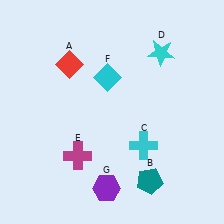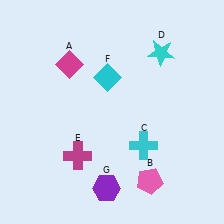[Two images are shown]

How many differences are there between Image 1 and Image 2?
There are 2 differences between the two images.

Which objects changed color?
A changed from red to magenta. B changed from teal to pink.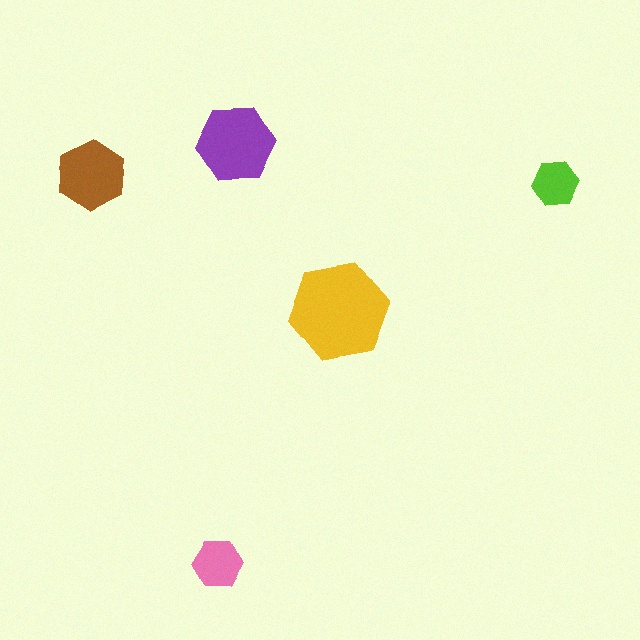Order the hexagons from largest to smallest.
the yellow one, the purple one, the brown one, the pink one, the lime one.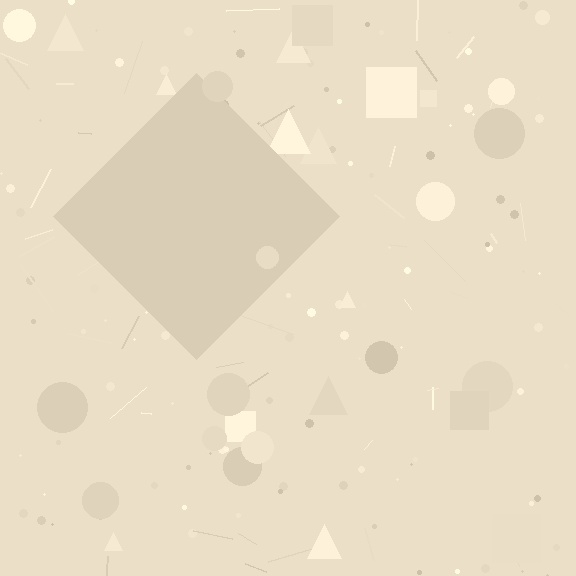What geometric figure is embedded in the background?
A diamond is embedded in the background.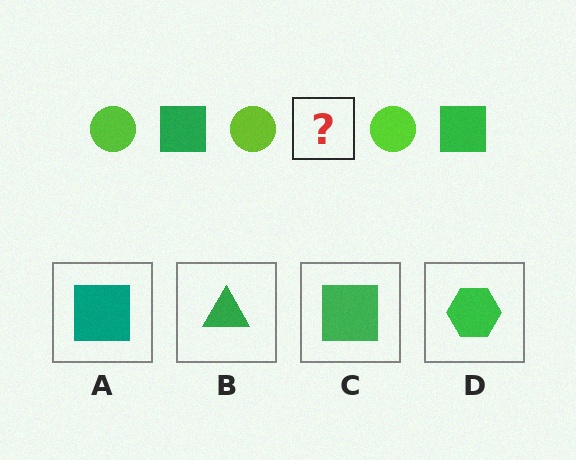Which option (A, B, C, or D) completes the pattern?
C.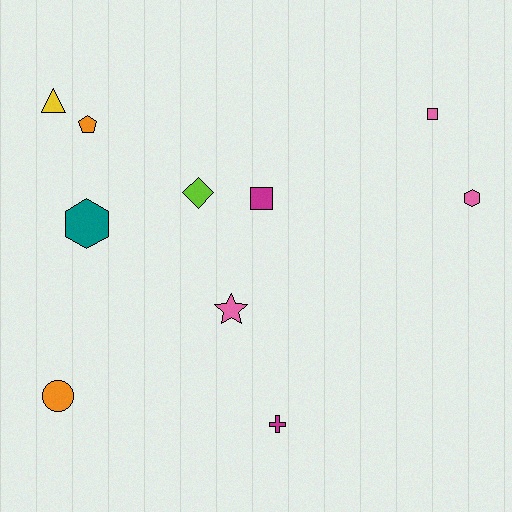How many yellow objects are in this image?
There is 1 yellow object.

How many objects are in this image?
There are 10 objects.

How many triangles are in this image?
There is 1 triangle.